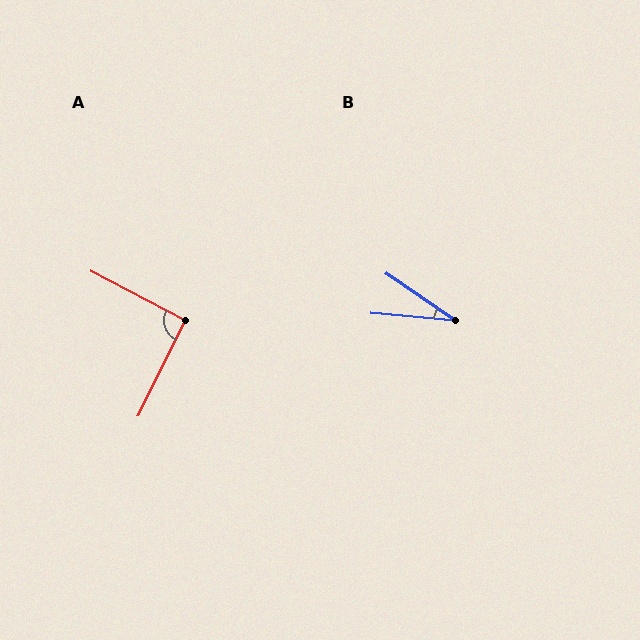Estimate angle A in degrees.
Approximately 91 degrees.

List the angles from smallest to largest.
B (29°), A (91°).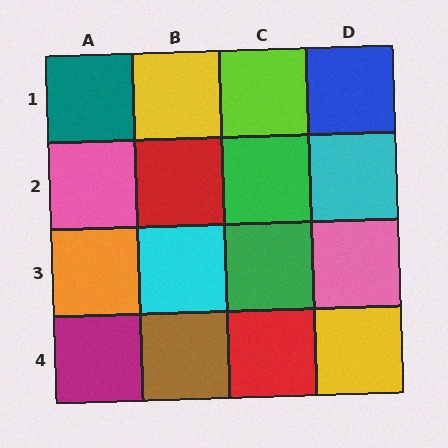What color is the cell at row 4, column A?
Magenta.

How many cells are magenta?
1 cell is magenta.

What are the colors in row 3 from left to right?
Orange, cyan, green, pink.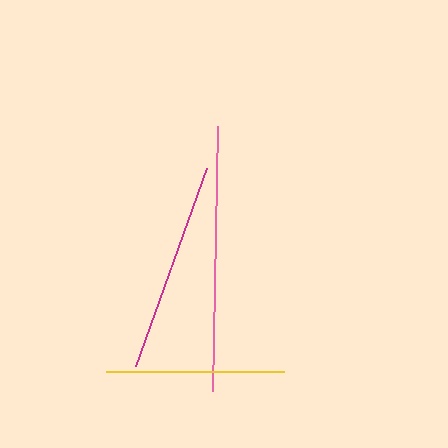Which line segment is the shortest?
The yellow line is the shortest at approximately 178 pixels.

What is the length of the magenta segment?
The magenta segment is approximately 210 pixels long.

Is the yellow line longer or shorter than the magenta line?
The magenta line is longer than the yellow line.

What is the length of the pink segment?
The pink segment is approximately 266 pixels long.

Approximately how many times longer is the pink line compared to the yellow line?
The pink line is approximately 1.5 times the length of the yellow line.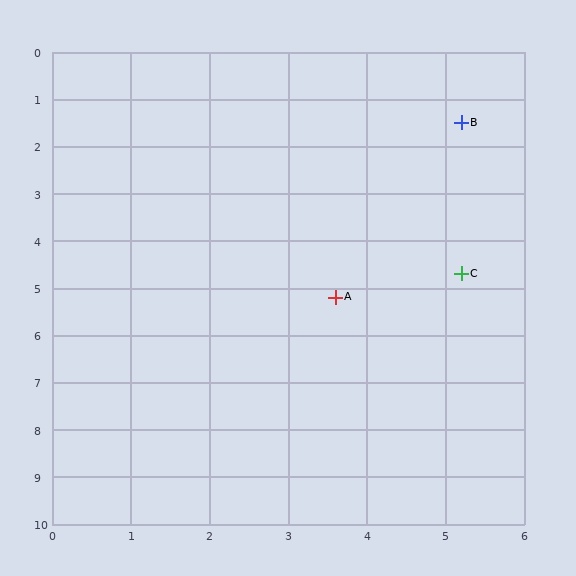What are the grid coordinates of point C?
Point C is at approximately (5.2, 4.7).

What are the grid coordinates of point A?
Point A is at approximately (3.6, 5.2).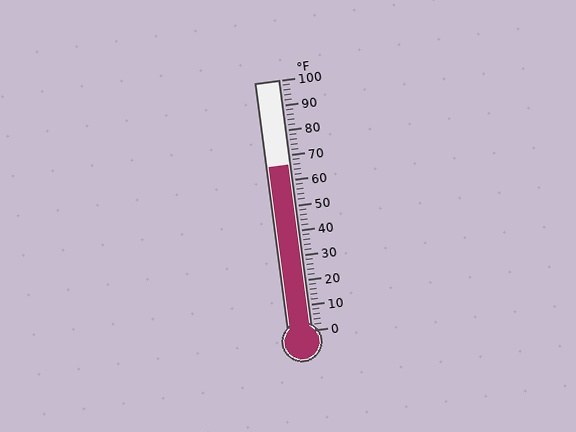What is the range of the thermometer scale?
The thermometer scale ranges from 0°F to 100°F.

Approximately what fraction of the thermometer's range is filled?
The thermometer is filled to approximately 65% of its range.